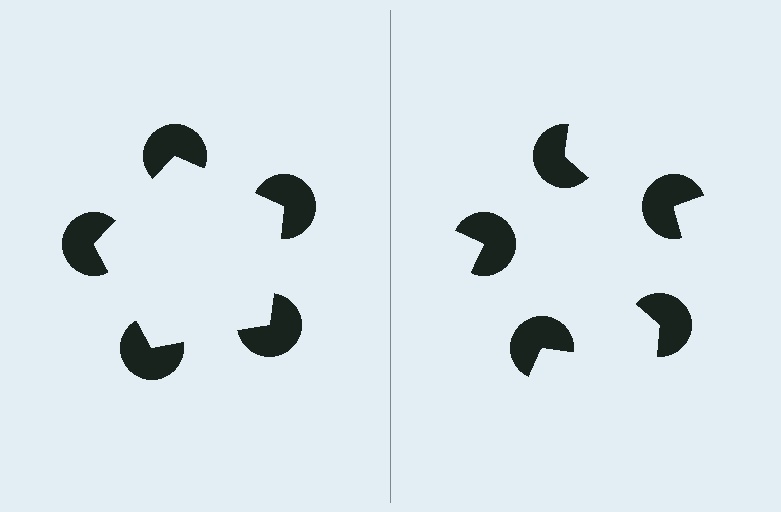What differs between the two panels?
The pac-man discs are positioned identically on both sides; only the wedge orientations differ. On the left they align to a pentagon; on the right they are misaligned.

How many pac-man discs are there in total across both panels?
10 — 5 on each side.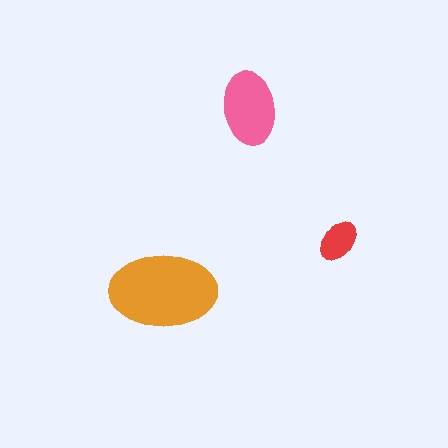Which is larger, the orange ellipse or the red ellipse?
The orange one.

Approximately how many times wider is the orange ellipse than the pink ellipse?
About 1.5 times wider.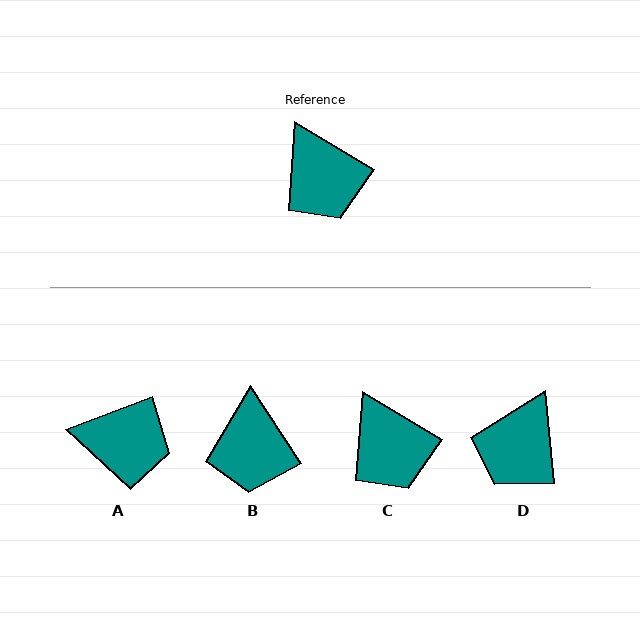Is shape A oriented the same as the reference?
No, it is off by about 52 degrees.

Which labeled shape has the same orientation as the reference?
C.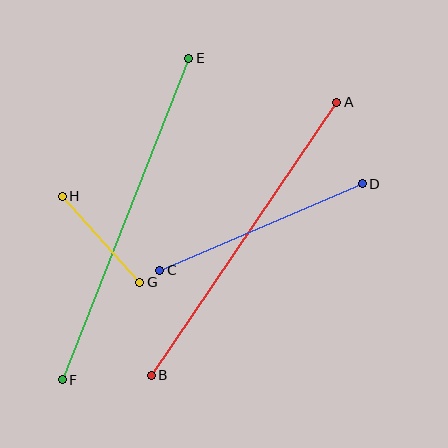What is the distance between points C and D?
The distance is approximately 220 pixels.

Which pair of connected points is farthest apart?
Points E and F are farthest apart.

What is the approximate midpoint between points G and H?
The midpoint is at approximately (101, 239) pixels.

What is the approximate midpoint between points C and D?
The midpoint is at approximately (261, 227) pixels.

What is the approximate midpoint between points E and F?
The midpoint is at approximately (125, 219) pixels.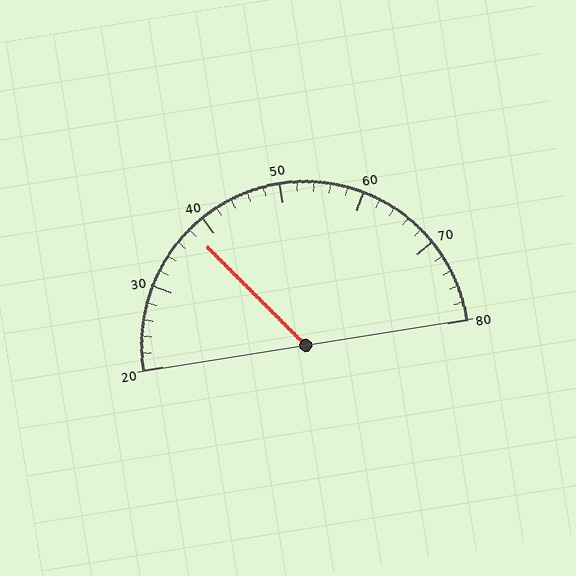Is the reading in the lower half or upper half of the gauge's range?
The reading is in the lower half of the range (20 to 80).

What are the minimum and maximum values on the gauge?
The gauge ranges from 20 to 80.